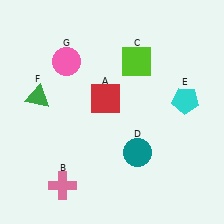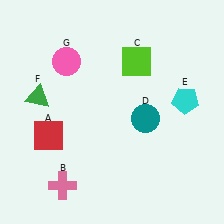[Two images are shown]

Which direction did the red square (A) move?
The red square (A) moved left.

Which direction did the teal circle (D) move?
The teal circle (D) moved up.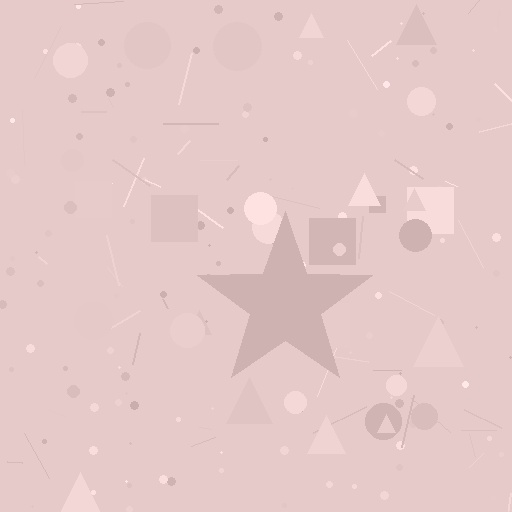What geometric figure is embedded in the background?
A star is embedded in the background.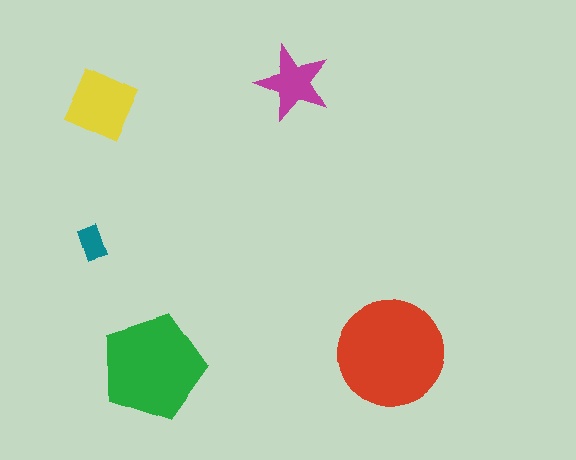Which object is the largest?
The red circle.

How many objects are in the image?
There are 5 objects in the image.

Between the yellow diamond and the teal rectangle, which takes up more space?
The yellow diamond.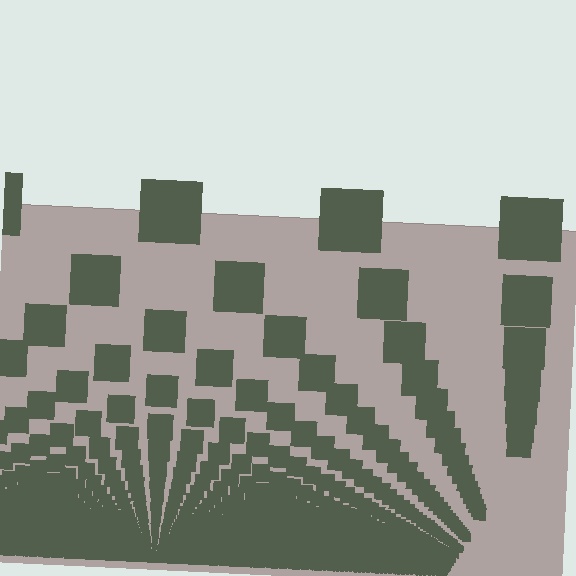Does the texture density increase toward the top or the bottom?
Density increases toward the bottom.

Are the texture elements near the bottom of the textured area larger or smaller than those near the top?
Smaller. The gradient is inverted — elements near the bottom are smaller and denser.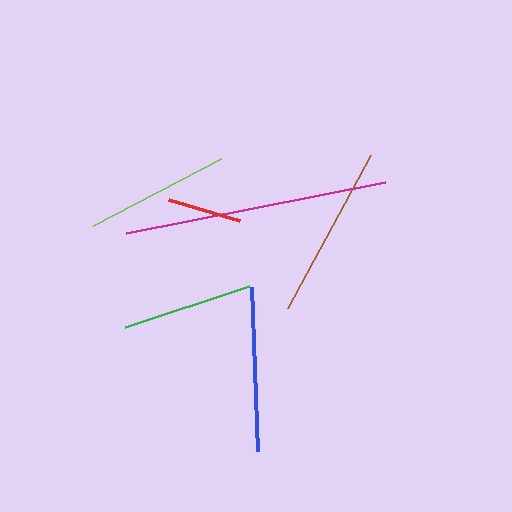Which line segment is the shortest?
The red line is the shortest at approximately 75 pixels.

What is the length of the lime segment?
The lime segment is approximately 144 pixels long.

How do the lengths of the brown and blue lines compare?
The brown and blue lines are approximately the same length.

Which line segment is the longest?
The magenta line is the longest at approximately 264 pixels.